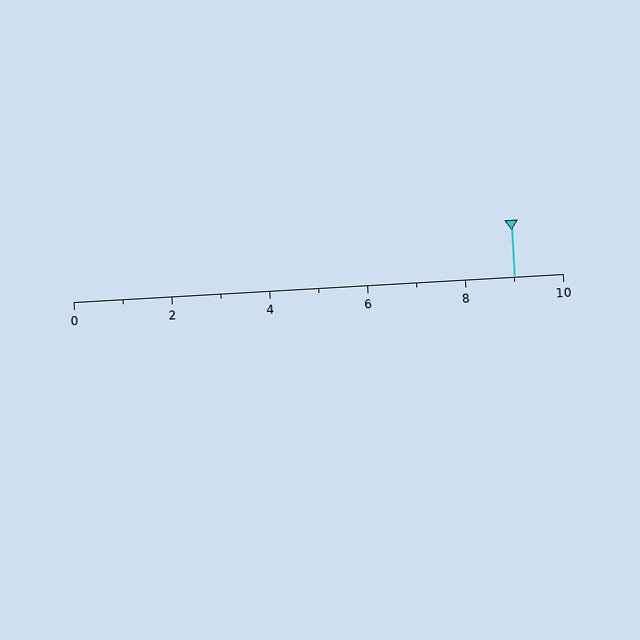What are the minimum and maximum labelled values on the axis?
The axis runs from 0 to 10.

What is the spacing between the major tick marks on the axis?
The major ticks are spaced 2 apart.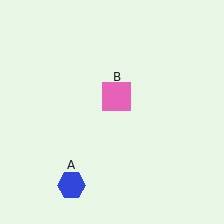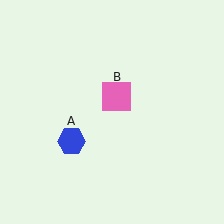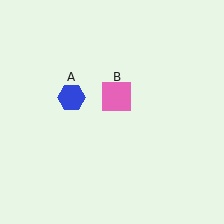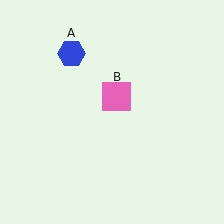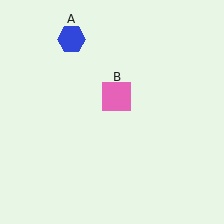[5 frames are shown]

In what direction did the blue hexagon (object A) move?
The blue hexagon (object A) moved up.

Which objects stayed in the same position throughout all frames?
Pink square (object B) remained stationary.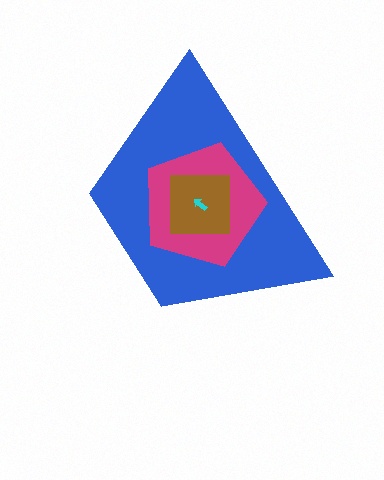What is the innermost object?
The cyan arrow.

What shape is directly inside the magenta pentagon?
The brown square.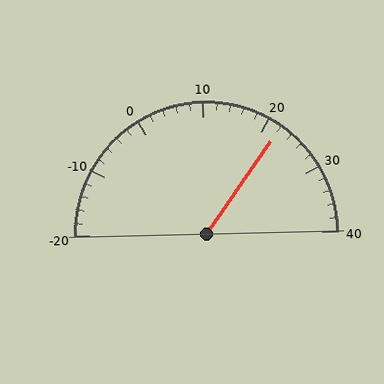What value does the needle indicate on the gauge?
The needle indicates approximately 22.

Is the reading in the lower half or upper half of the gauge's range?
The reading is in the upper half of the range (-20 to 40).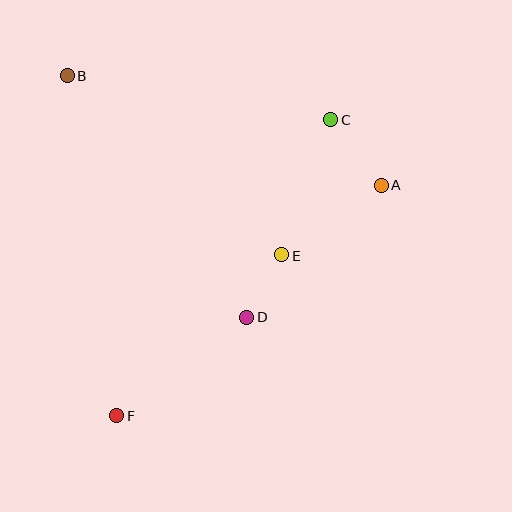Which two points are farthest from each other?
Points C and F are farthest from each other.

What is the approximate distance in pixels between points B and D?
The distance between B and D is approximately 301 pixels.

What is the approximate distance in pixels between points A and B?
The distance between A and B is approximately 333 pixels.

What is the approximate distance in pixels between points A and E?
The distance between A and E is approximately 122 pixels.